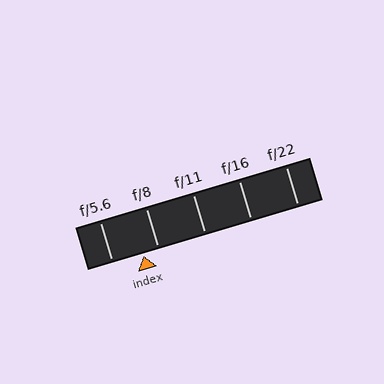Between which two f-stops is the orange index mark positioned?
The index mark is between f/5.6 and f/8.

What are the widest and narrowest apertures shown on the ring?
The widest aperture shown is f/5.6 and the narrowest is f/22.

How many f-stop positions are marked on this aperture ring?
There are 5 f-stop positions marked.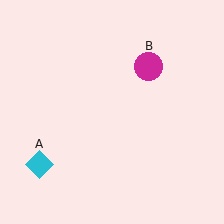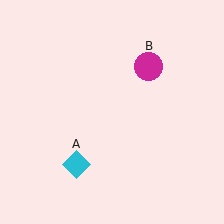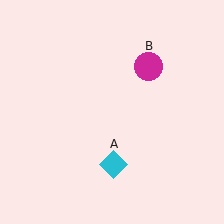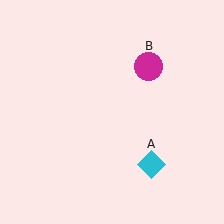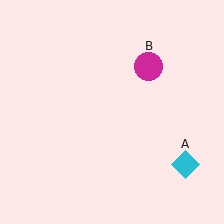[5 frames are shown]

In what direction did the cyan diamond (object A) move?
The cyan diamond (object A) moved right.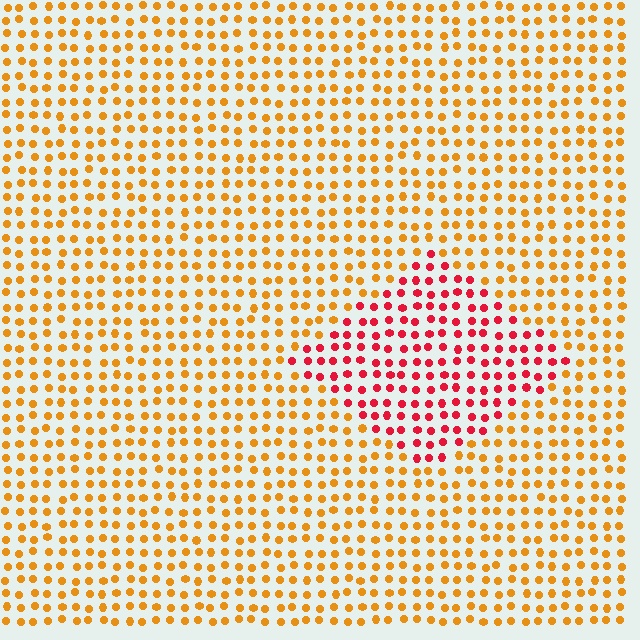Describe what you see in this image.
The image is filled with small orange elements in a uniform arrangement. A diamond-shaped region is visible where the elements are tinted to a slightly different hue, forming a subtle color boundary.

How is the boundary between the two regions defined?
The boundary is defined purely by a slight shift in hue (about 46 degrees). Spacing, size, and orientation are identical on both sides.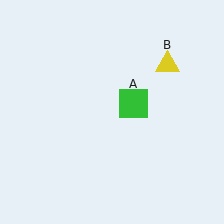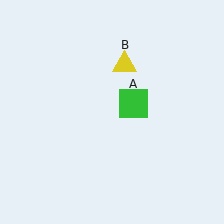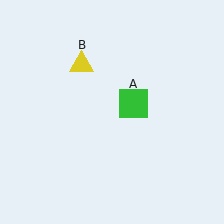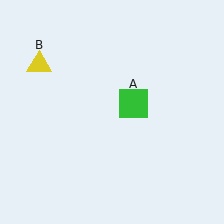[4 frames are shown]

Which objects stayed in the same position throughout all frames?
Green square (object A) remained stationary.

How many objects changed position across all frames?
1 object changed position: yellow triangle (object B).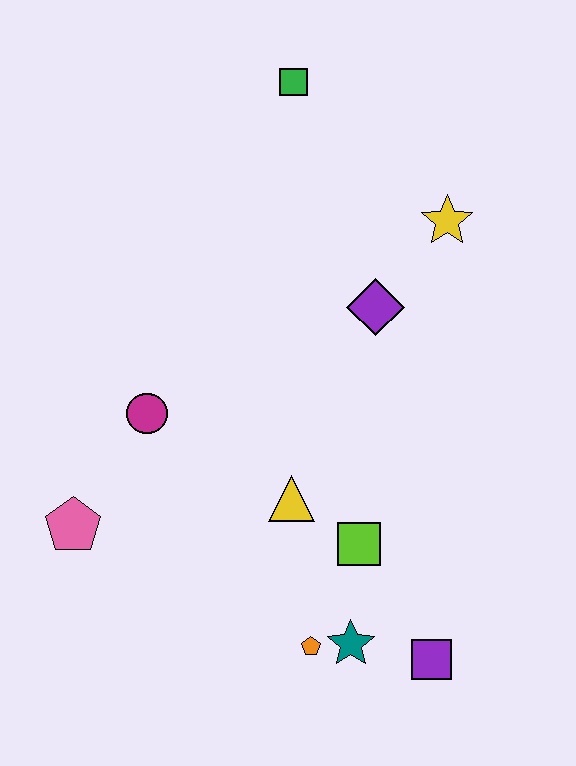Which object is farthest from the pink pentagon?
The green square is farthest from the pink pentagon.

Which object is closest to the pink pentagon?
The magenta circle is closest to the pink pentagon.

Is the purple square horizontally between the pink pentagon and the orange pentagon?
No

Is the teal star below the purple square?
No